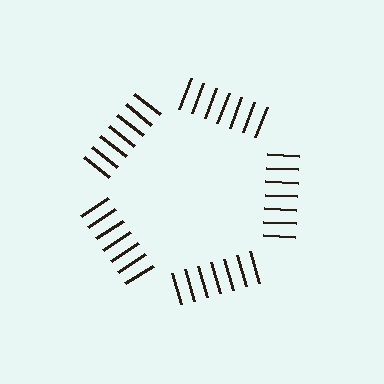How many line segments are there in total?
35 — 7 along each of the 5 edges.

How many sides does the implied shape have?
5 sides — the line-ends trace a pentagon.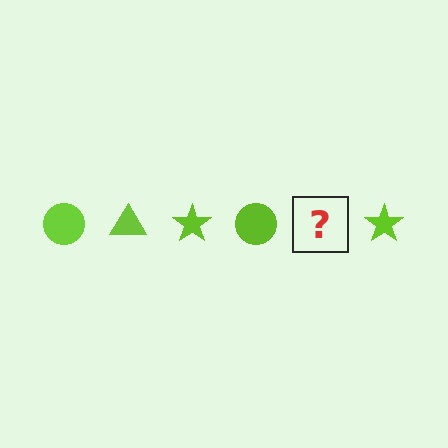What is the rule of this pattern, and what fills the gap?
The rule is that the pattern cycles through circle, triangle, star shapes in lime. The gap should be filled with a lime triangle.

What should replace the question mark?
The question mark should be replaced with a lime triangle.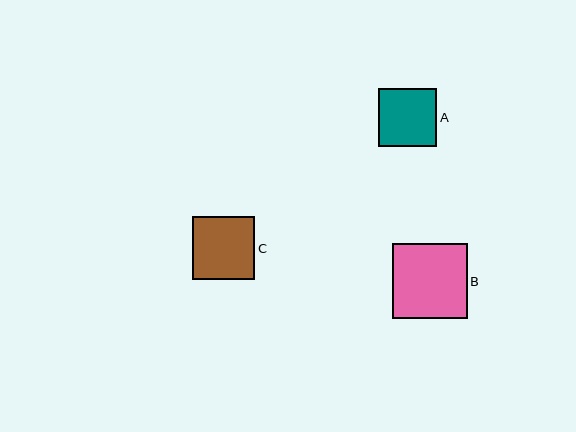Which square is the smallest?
Square A is the smallest with a size of approximately 59 pixels.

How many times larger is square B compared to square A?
Square B is approximately 1.3 times the size of square A.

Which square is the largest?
Square B is the largest with a size of approximately 75 pixels.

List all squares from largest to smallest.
From largest to smallest: B, C, A.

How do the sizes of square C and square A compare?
Square C and square A are approximately the same size.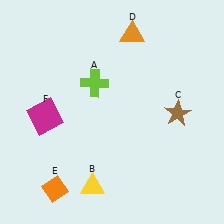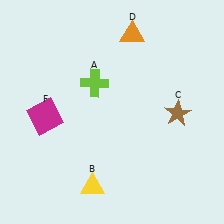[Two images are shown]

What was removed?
The orange diamond (E) was removed in Image 2.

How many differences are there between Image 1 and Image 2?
There is 1 difference between the two images.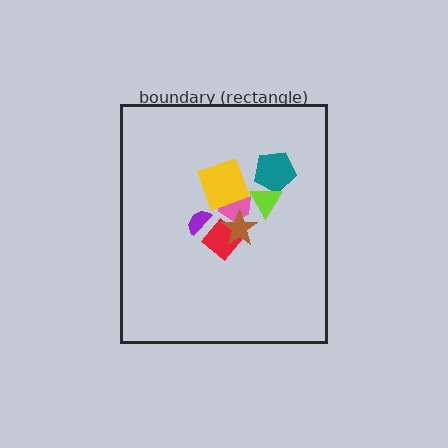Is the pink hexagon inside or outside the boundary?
Inside.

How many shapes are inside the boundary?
7 inside, 0 outside.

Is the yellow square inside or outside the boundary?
Inside.